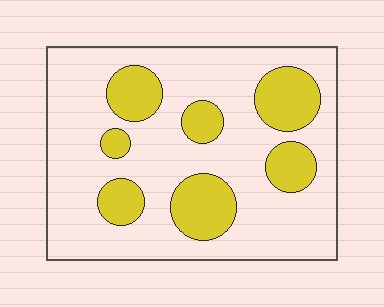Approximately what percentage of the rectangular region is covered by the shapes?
Approximately 25%.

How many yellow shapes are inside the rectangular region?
7.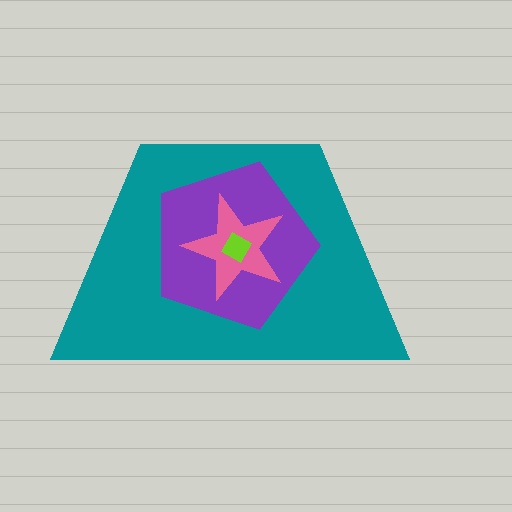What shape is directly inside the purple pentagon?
The pink star.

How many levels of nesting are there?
4.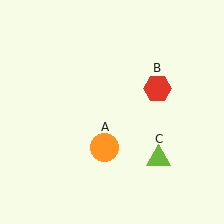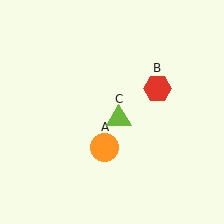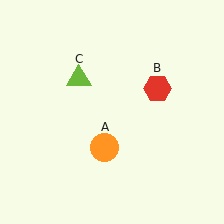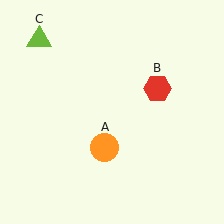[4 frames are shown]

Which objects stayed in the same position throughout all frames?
Orange circle (object A) and red hexagon (object B) remained stationary.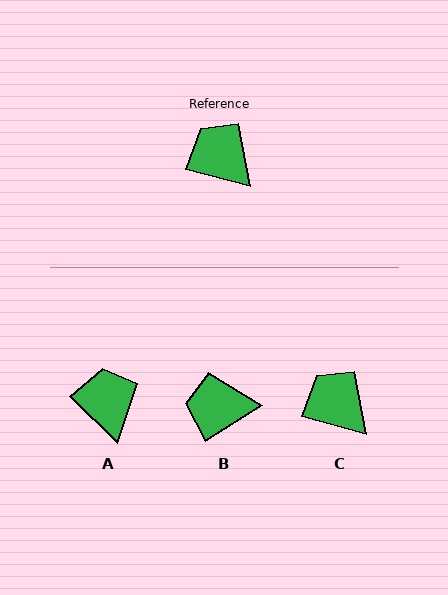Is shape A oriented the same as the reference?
No, it is off by about 30 degrees.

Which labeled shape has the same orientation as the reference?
C.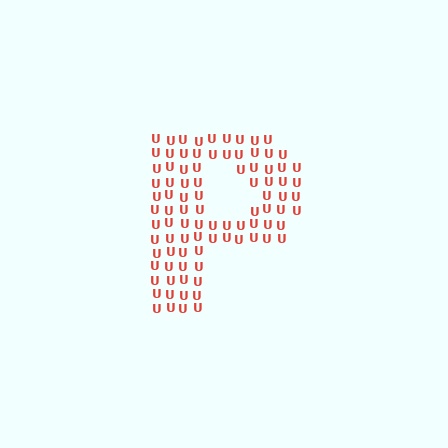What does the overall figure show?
The overall figure shows the letter P.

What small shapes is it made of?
It is made of small letter U's.